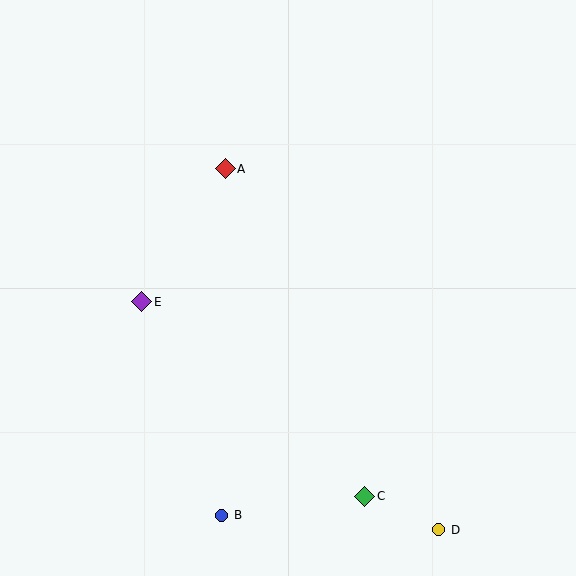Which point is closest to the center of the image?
Point A at (225, 169) is closest to the center.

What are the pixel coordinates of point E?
Point E is at (142, 302).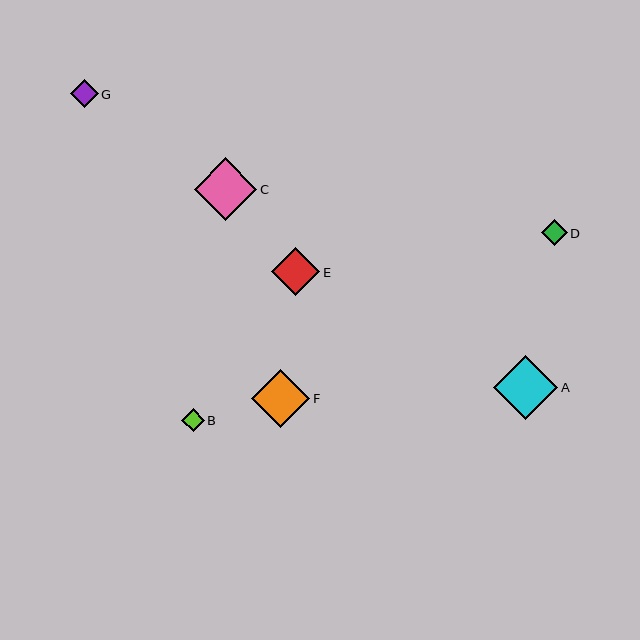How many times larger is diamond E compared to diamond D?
Diamond E is approximately 1.9 times the size of diamond D.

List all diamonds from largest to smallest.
From largest to smallest: A, C, F, E, G, D, B.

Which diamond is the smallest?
Diamond B is the smallest with a size of approximately 23 pixels.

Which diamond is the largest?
Diamond A is the largest with a size of approximately 64 pixels.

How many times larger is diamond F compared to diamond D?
Diamond F is approximately 2.3 times the size of diamond D.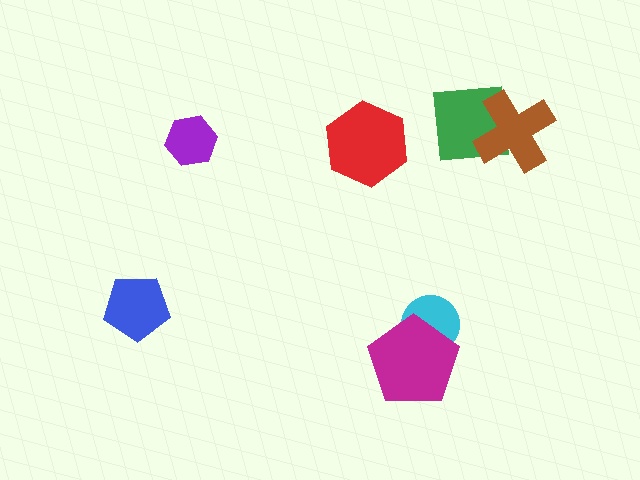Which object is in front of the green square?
The brown cross is in front of the green square.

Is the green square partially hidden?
Yes, it is partially covered by another shape.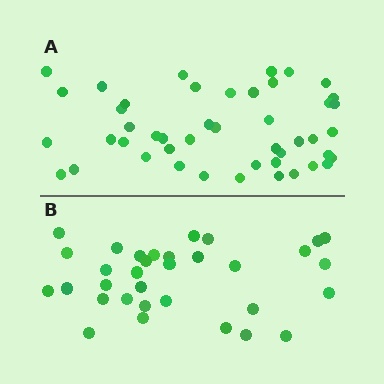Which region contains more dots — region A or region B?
Region A (the top region) has more dots.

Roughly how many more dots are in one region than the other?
Region A has approximately 15 more dots than region B.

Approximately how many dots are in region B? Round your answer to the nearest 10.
About 30 dots. (The exact count is 33, which rounds to 30.)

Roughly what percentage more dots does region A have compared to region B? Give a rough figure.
About 40% more.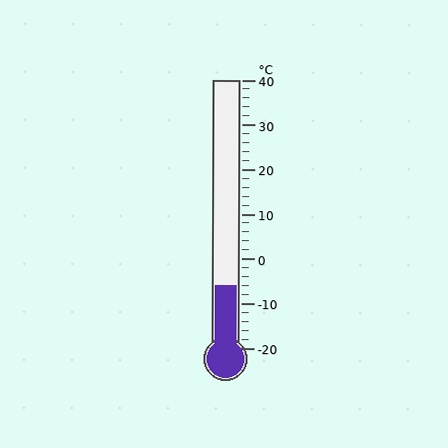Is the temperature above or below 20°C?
The temperature is below 20°C.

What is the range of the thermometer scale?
The thermometer scale ranges from -20°C to 40°C.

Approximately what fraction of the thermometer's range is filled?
The thermometer is filled to approximately 25% of its range.